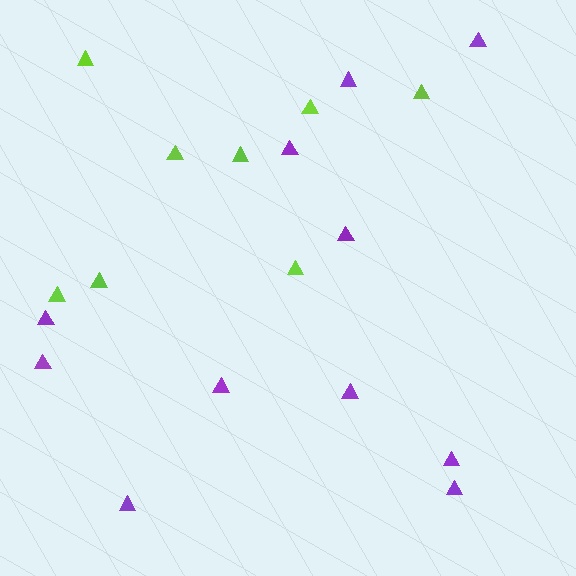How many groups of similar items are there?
There are 2 groups: one group of purple triangles (11) and one group of lime triangles (8).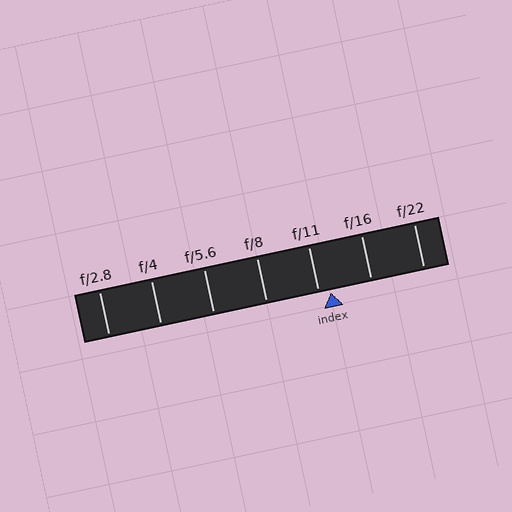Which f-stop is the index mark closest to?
The index mark is closest to f/11.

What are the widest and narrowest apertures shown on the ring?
The widest aperture shown is f/2.8 and the narrowest is f/22.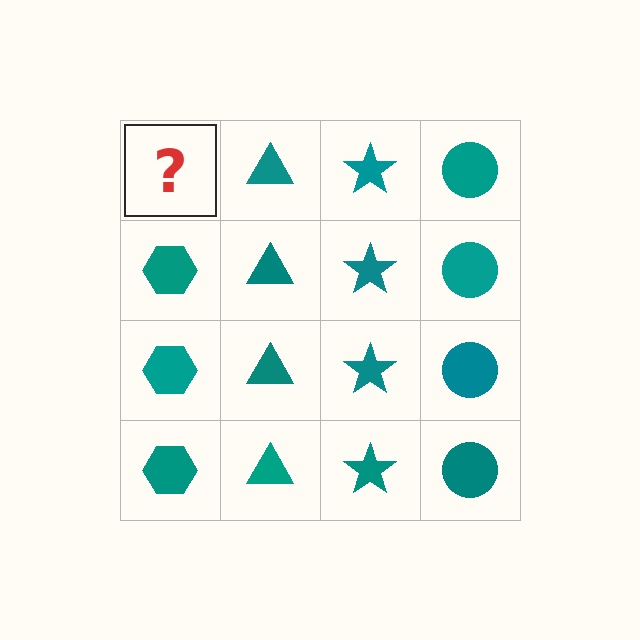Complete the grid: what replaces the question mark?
The question mark should be replaced with a teal hexagon.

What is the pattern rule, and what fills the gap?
The rule is that each column has a consistent shape. The gap should be filled with a teal hexagon.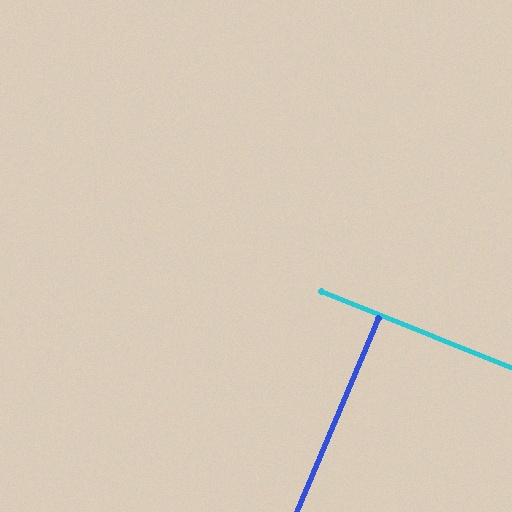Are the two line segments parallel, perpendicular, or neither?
Perpendicular — they meet at approximately 89°.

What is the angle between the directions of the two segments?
Approximately 89 degrees.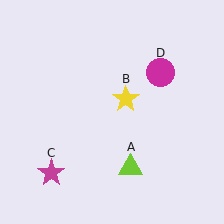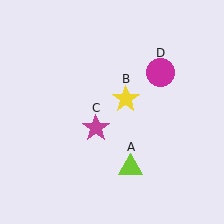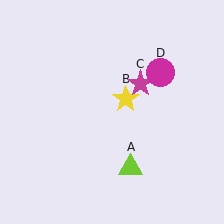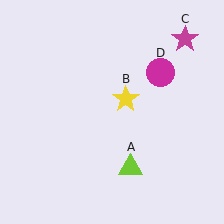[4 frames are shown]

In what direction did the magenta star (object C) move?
The magenta star (object C) moved up and to the right.